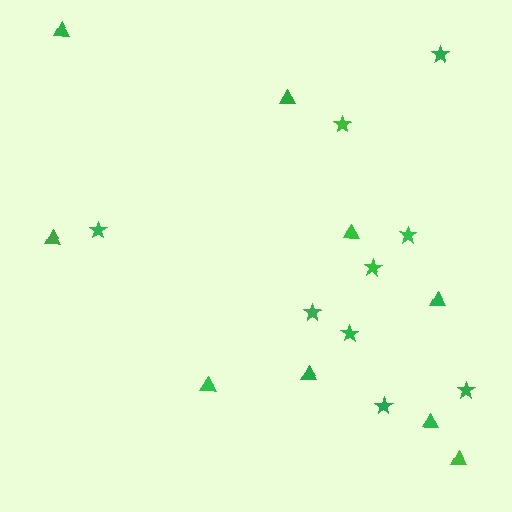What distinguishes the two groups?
There are 2 groups: one group of triangles (9) and one group of stars (9).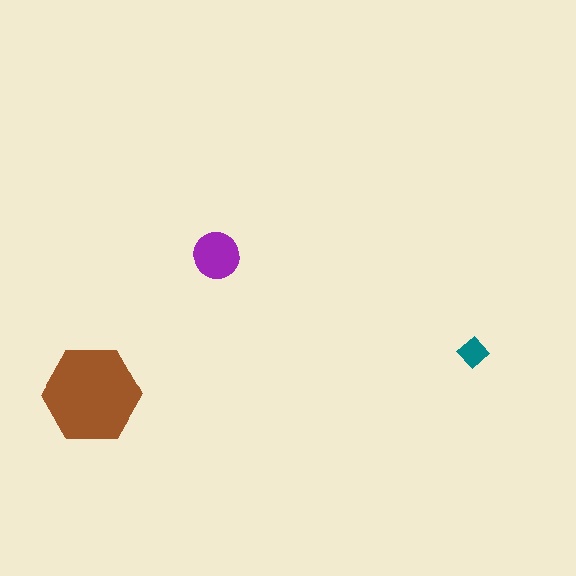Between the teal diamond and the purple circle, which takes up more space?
The purple circle.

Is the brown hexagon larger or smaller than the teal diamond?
Larger.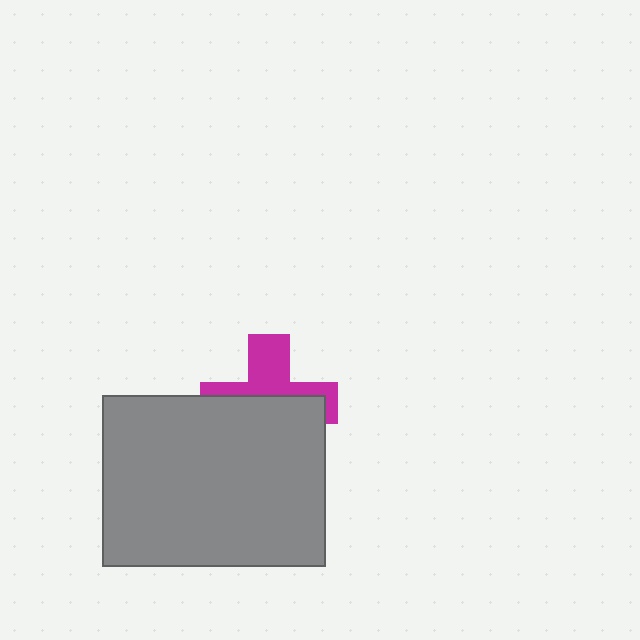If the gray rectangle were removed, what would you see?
You would see the complete magenta cross.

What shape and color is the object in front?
The object in front is a gray rectangle.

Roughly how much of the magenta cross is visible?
A small part of it is visible (roughly 44%).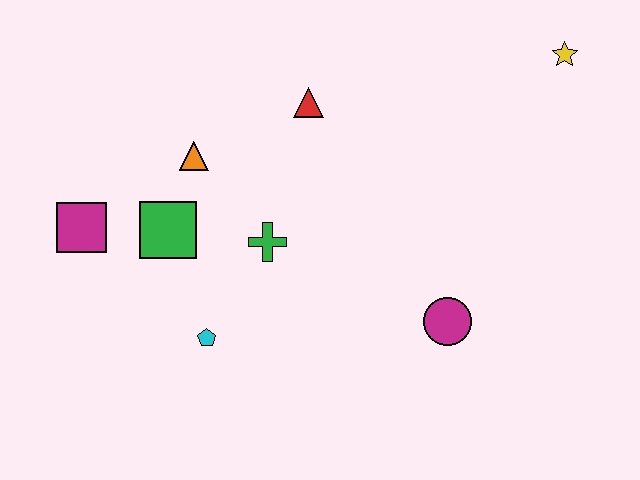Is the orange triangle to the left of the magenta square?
No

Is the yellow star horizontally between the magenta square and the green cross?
No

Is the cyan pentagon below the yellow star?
Yes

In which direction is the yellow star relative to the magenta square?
The yellow star is to the right of the magenta square.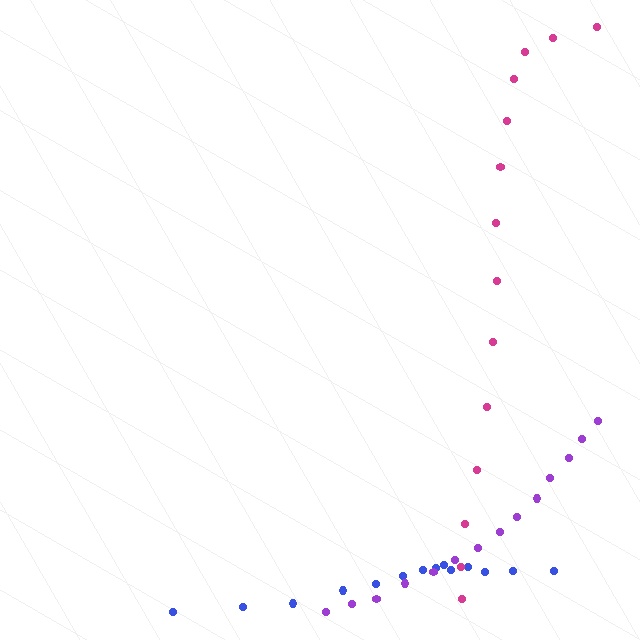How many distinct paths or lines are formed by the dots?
There are 3 distinct paths.